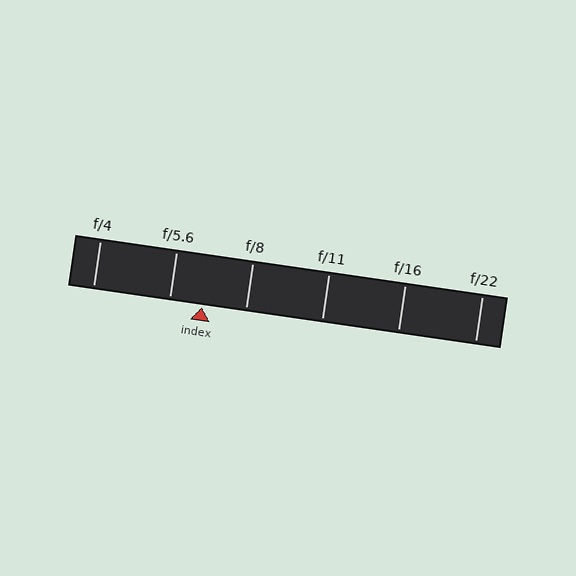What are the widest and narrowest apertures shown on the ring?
The widest aperture shown is f/4 and the narrowest is f/22.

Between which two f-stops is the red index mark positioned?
The index mark is between f/5.6 and f/8.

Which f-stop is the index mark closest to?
The index mark is closest to f/5.6.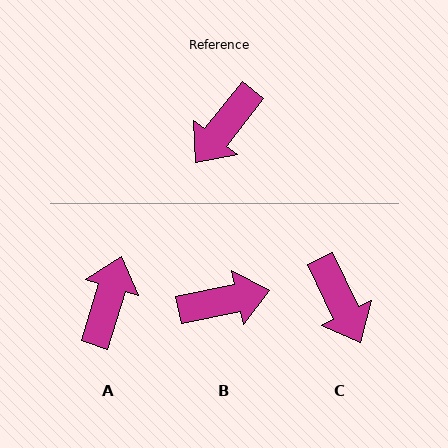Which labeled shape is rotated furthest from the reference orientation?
A, about 158 degrees away.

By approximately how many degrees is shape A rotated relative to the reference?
Approximately 158 degrees clockwise.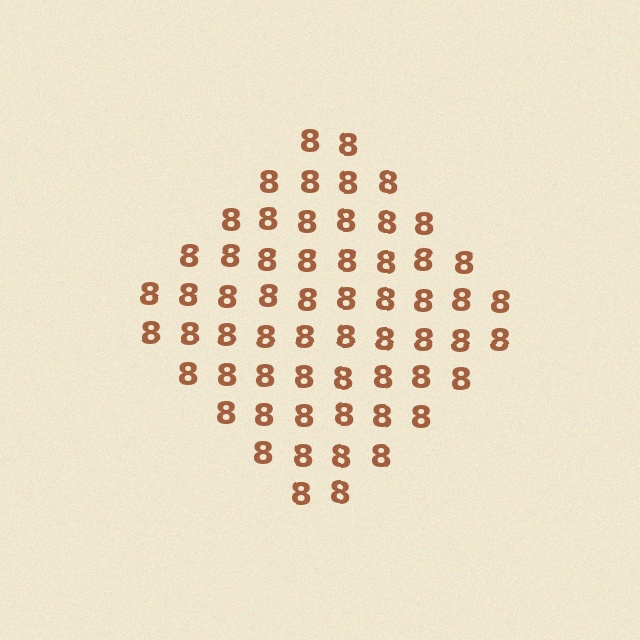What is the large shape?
The large shape is a diamond.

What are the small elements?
The small elements are digit 8's.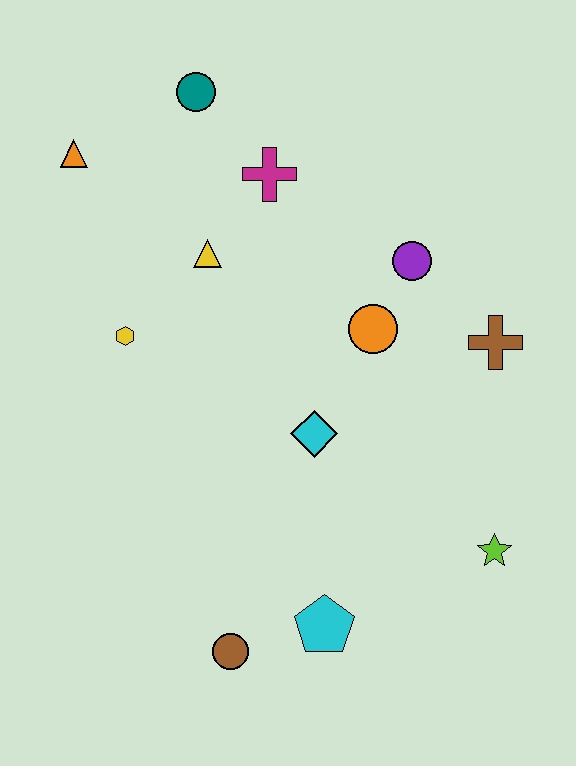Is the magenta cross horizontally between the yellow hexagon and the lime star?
Yes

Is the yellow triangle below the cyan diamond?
No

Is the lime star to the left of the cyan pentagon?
No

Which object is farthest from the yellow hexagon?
The lime star is farthest from the yellow hexagon.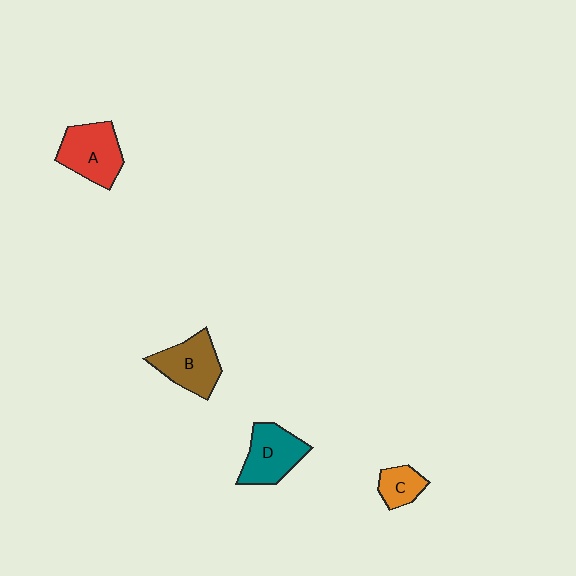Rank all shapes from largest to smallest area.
From largest to smallest: A (red), D (teal), B (brown), C (orange).